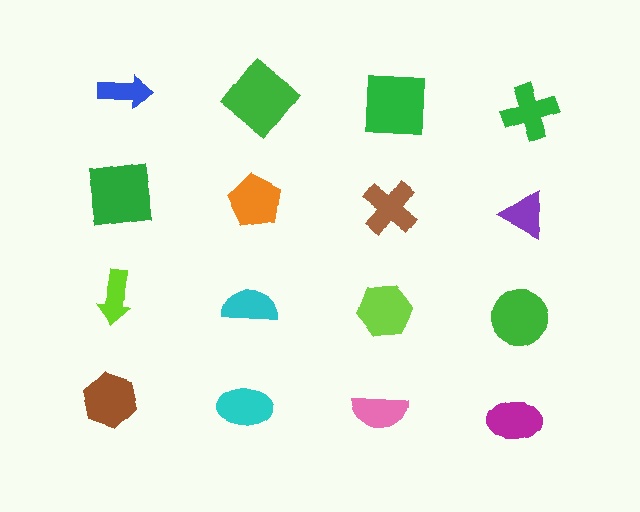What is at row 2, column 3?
A brown cross.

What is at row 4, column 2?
A cyan ellipse.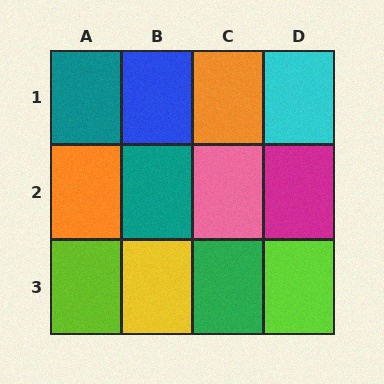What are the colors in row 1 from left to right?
Teal, blue, orange, cyan.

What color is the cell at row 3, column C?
Green.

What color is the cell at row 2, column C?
Pink.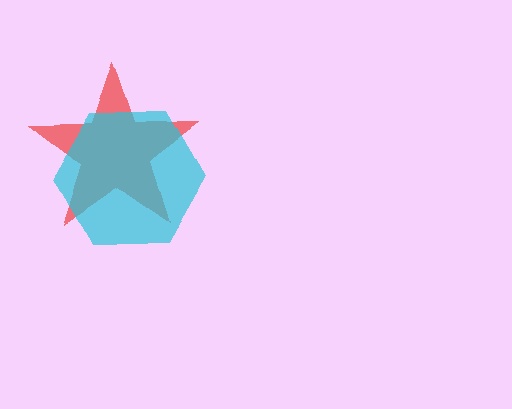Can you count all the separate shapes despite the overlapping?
Yes, there are 2 separate shapes.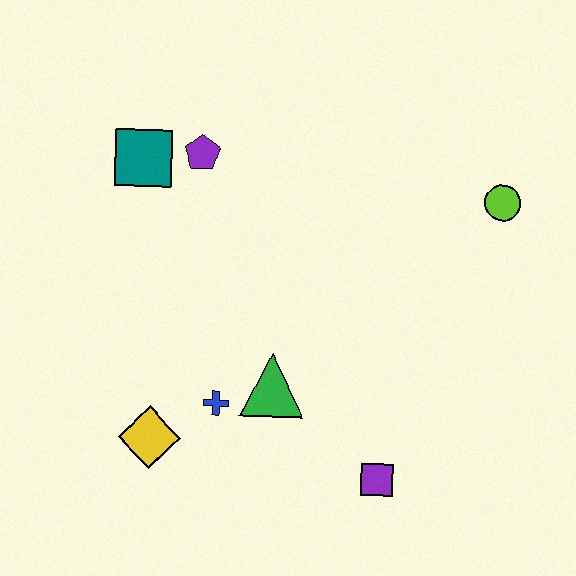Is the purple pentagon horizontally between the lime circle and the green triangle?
No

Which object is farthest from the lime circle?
The yellow diamond is farthest from the lime circle.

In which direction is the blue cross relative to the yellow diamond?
The blue cross is to the right of the yellow diamond.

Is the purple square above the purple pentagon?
No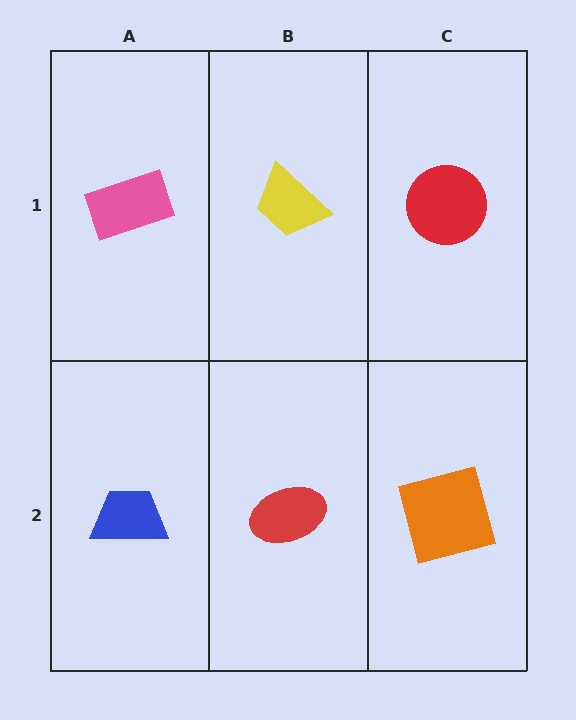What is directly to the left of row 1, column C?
A yellow trapezoid.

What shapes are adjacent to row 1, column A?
A blue trapezoid (row 2, column A), a yellow trapezoid (row 1, column B).